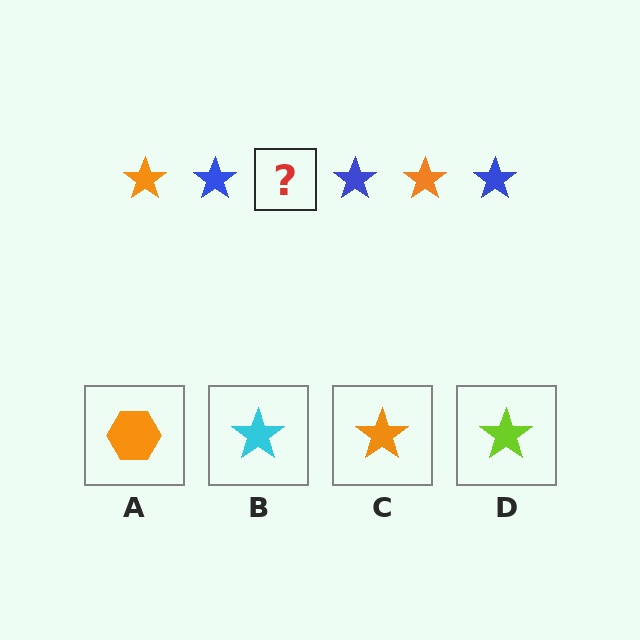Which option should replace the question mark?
Option C.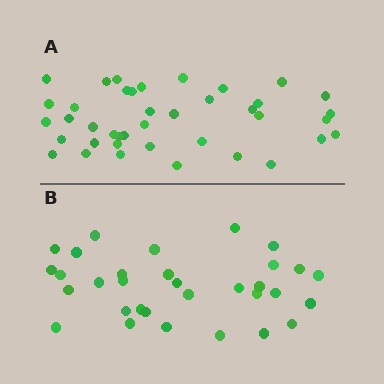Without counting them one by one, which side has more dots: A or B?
Region A (the top region) has more dots.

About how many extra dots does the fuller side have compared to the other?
Region A has roughly 8 or so more dots than region B.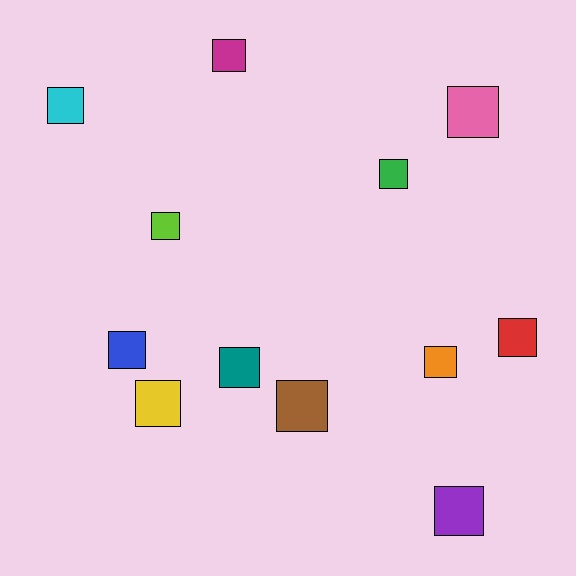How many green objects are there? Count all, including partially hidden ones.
There is 1 green object.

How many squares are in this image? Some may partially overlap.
There are 12 squares.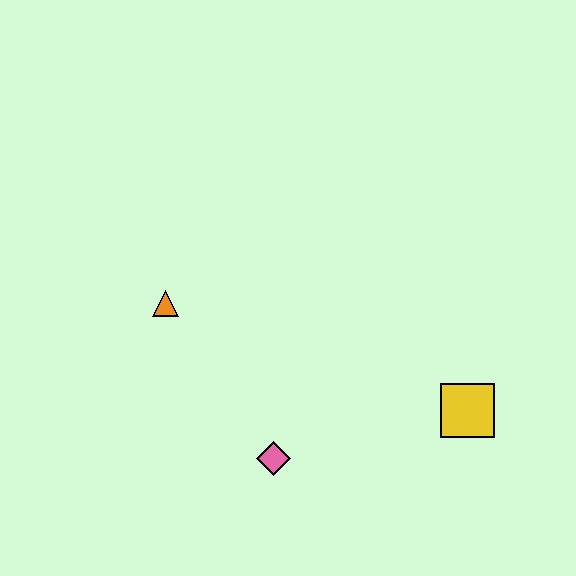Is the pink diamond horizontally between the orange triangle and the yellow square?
Yes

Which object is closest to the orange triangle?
The pink diamond is closest to the orange triangle.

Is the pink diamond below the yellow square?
Yes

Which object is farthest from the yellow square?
The orange triangle is farthest from the yellow square.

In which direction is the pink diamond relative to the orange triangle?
The pink diamond is below the orange triangle.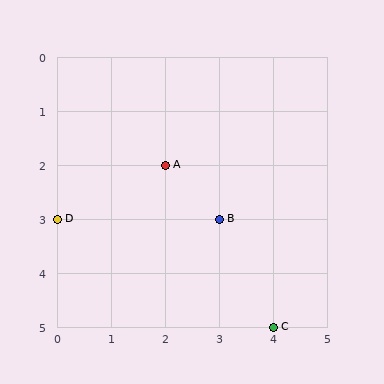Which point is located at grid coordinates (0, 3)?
Point D is at (0, 3).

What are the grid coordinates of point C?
Point C is at grid coordinates (4, 5).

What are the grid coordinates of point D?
Point D is at grid coordinates (0, 3).